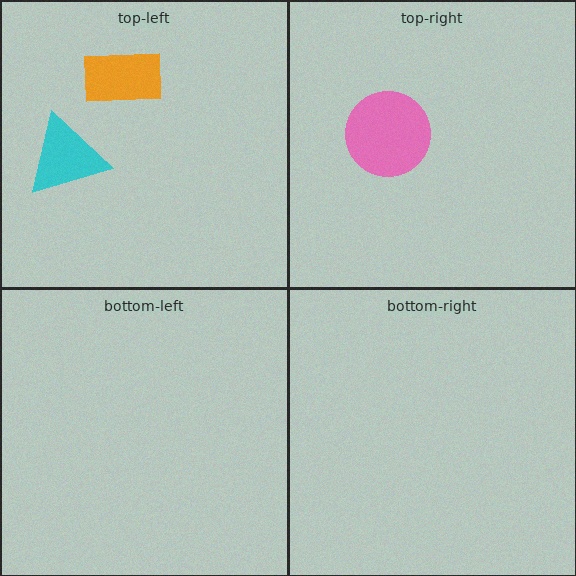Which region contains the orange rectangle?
The top-left region.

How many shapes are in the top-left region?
2.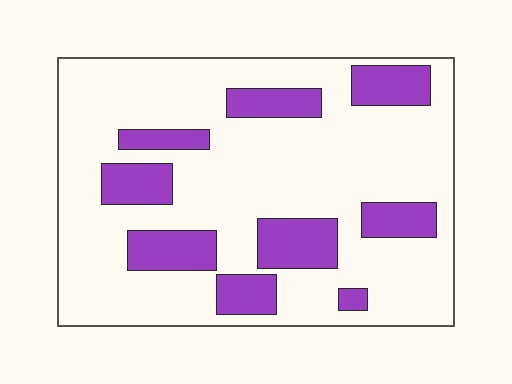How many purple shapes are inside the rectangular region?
9.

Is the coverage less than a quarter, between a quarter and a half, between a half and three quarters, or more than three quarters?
Less than a quarter.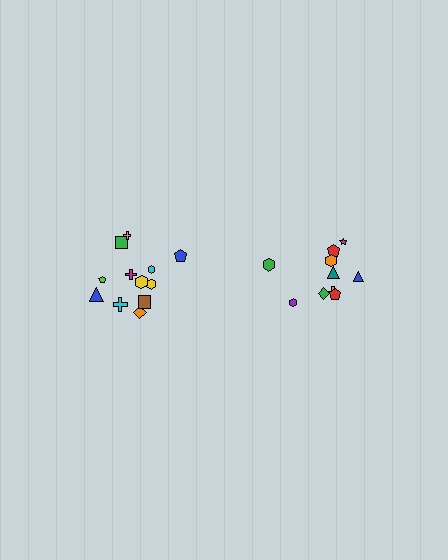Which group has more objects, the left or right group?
The left group.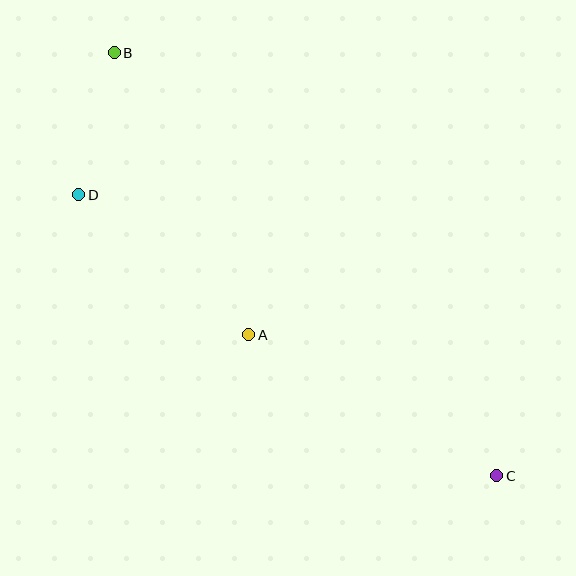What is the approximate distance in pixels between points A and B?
The distance between A and B is approximately 313 pixels.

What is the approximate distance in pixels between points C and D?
The distance between C and D is approximately 504 pixels.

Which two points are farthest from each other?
Points B and C are farthest from each other.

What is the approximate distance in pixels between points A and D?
The distance between A and D is approximately 220 pixels.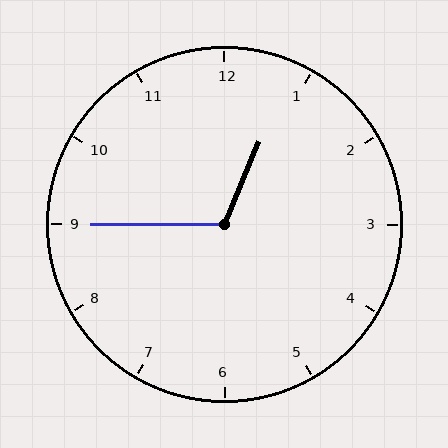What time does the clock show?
12:45.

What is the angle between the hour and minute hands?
Approximately 112 degrees.